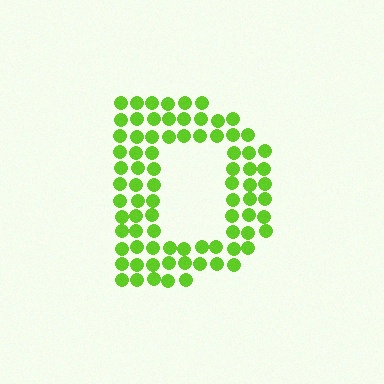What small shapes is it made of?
It is made of small circles.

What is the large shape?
The large shape is the letter D.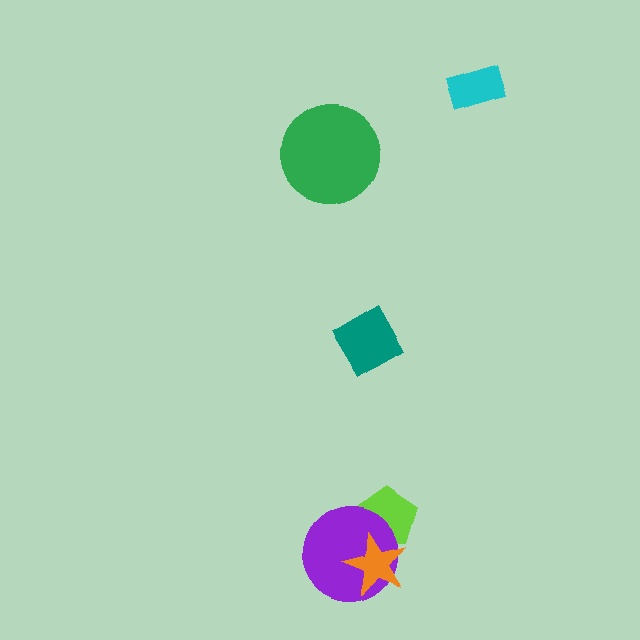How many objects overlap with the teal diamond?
0 objects overlap with the teal diamond.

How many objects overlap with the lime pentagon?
2 objects overlap with the lime pentagon.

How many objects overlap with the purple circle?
2 objects overlap with the purple circle.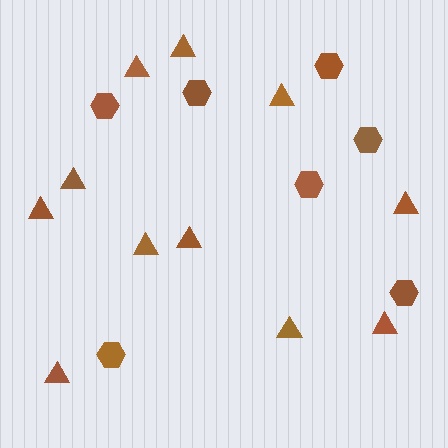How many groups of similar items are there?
There are 2 groups: one group of triangles (11) and one group of hexagons (7).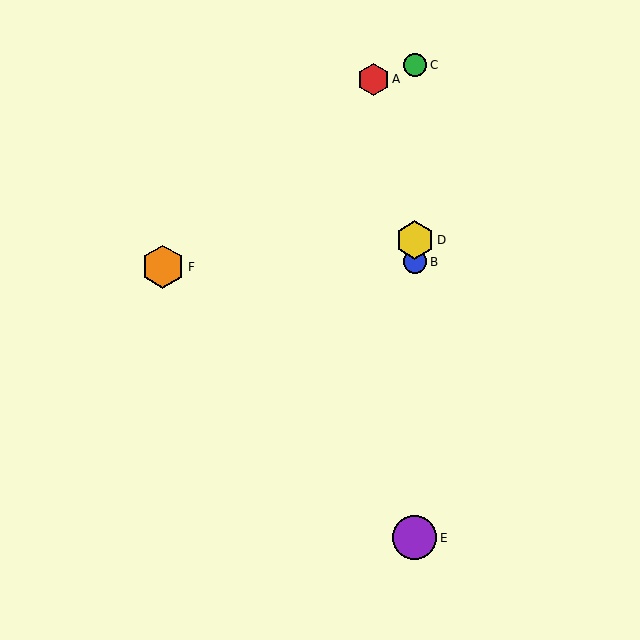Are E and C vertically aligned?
Yes, both are at x≈415.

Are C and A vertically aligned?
No, C is at x≈415 and A is at x≈374.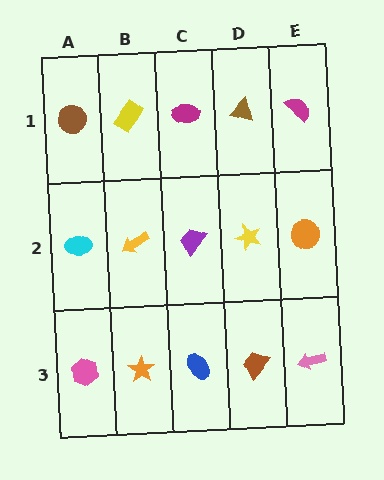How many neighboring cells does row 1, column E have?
2.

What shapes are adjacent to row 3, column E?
An orange circle (row 2, column E), a brown trapezoid (row 3, column D).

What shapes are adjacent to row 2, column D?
A brown triangle (row 1, column D), a brown trapezoid (row 3, column D), a purple trapezoid (row 2, column C), an orange circle (row 2, column E).